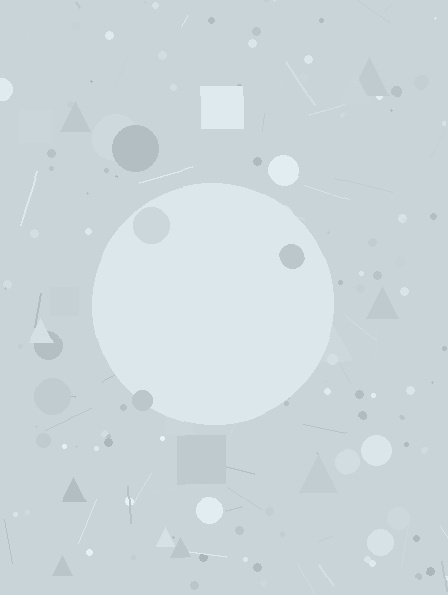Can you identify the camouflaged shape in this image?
The camouflaged shape is a circle.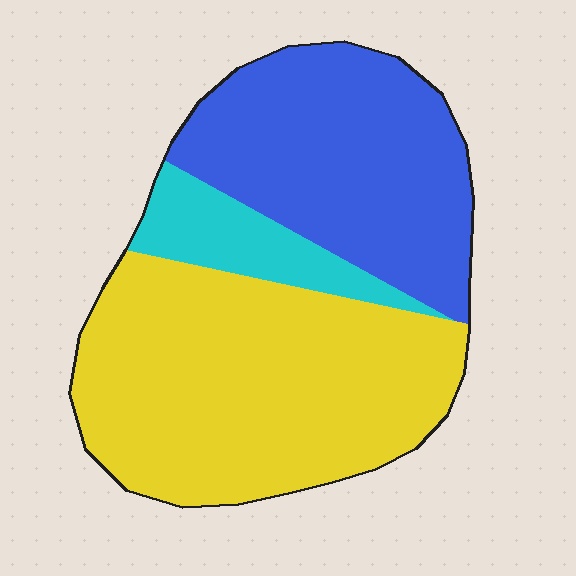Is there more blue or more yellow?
Yellow.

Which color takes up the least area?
Cyan, at roughly 10%.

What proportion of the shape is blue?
Blue takes up about three eighths (3/8) of the shape.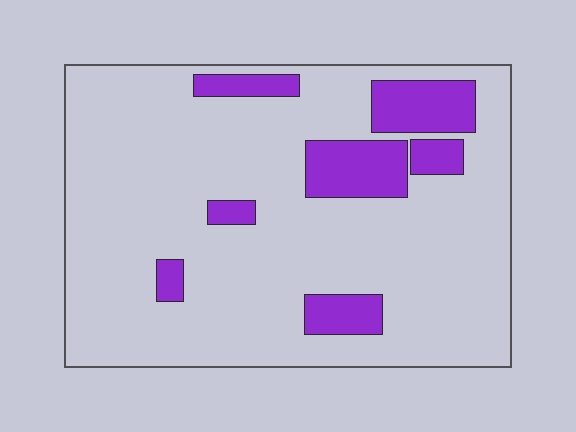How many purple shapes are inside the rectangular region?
7.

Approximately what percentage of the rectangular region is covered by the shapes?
Approximately 15%.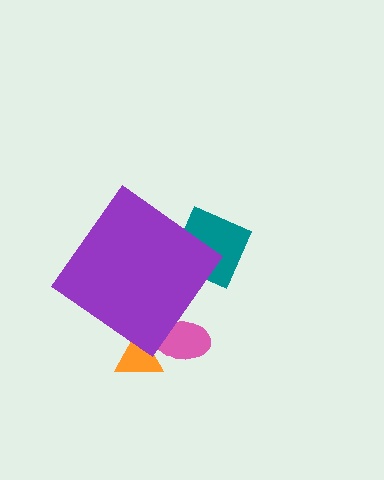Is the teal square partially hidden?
Yes, the teal square is partially hidden behind the purple diamond.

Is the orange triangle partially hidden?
Yes, the orange triangle is partially hidden behind the purple diamond.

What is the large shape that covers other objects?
A purple diamond.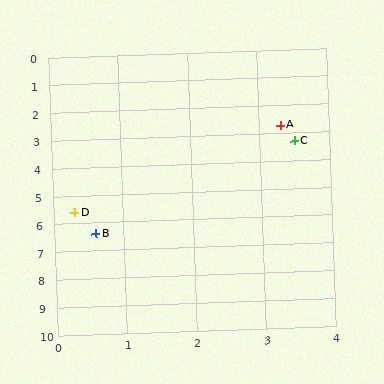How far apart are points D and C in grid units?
Points D and C are about 3.9 grid units apart.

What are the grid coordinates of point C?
Point C is at approximately (3.5, 3.3).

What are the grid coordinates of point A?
Point A is at approximately (3.3, 2.7).